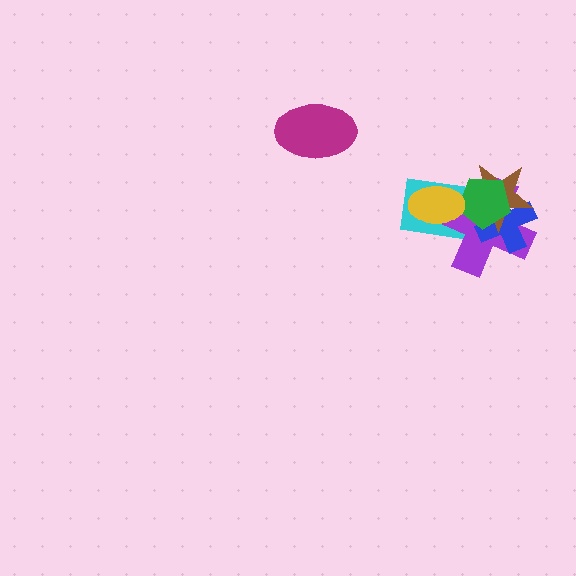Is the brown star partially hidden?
Yes, it is partially covered by another shape.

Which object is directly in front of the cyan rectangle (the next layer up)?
The purple cross is directly in front of the cyan rectangle.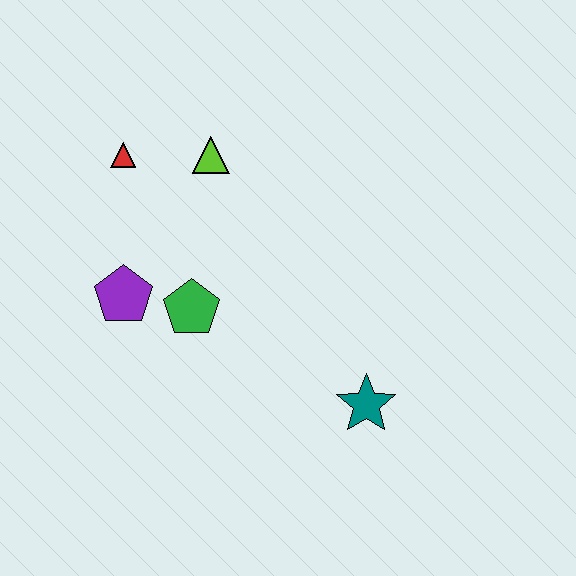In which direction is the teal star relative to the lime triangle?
The teal star is below the lime triangle.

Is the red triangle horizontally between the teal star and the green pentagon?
No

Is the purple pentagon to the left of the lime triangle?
Yes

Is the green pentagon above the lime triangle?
No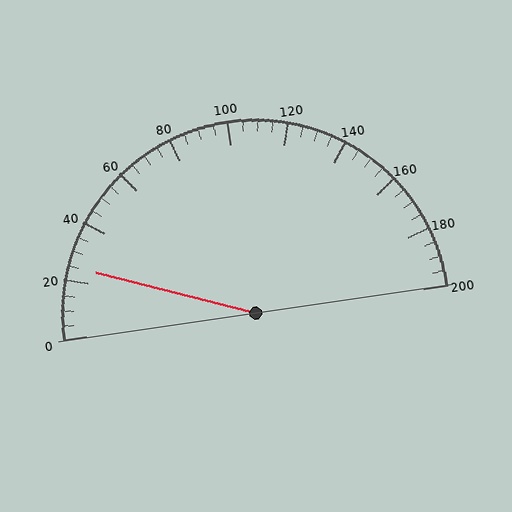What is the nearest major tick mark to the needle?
The nearest major tick mark is 20.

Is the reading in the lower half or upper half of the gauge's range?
The reading is in the lower half of the range (0 to 200).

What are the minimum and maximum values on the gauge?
The gauge ranges from 0 to 200.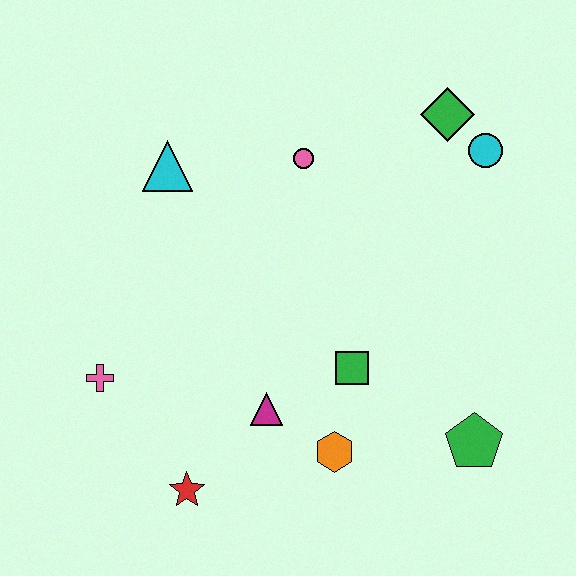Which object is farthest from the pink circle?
The red star is farthest from the pink circle.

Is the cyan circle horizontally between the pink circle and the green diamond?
No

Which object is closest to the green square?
The orange hexagon is closest to the green square.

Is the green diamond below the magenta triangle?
No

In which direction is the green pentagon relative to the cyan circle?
The green pentagon is below the cyan circle.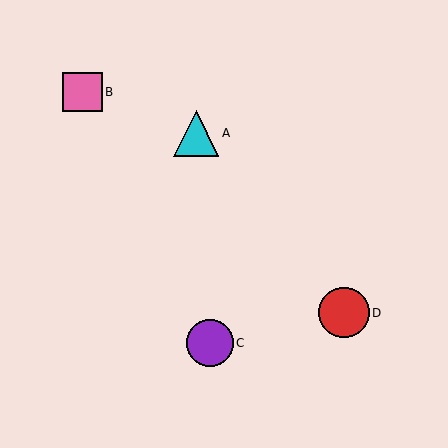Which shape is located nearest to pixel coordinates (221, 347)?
The purple circle (labeled C) at (210, 343) is nearest to that location.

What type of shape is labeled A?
Shape A is a cyan triangle.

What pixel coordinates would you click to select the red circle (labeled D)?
Click at (344, 313) to select the red circle D.